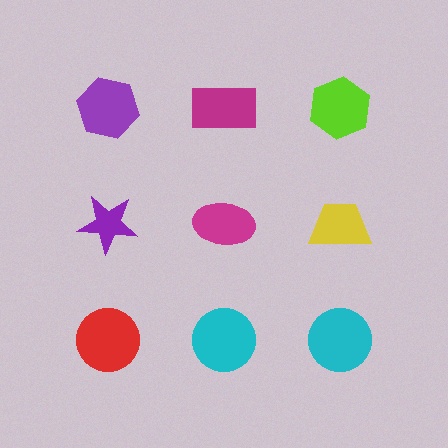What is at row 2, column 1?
A purple star.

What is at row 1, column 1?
A purple hexagon.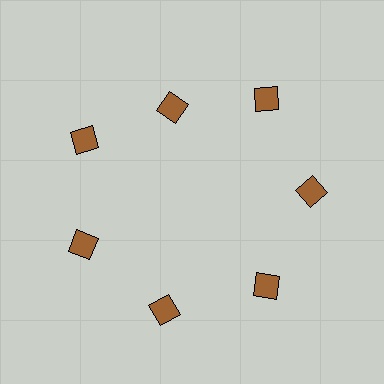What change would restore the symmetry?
The symmetry would be restored by moving it outward, back onto the ring so that all 7 squares sit at equal angles and equal distance from the center.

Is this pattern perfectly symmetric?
No. The 7 brown squares are arranged in a ring, but one element near the 12 o'clock position is pulled inward toward the center, breaking the 7-fold rotational symmetry.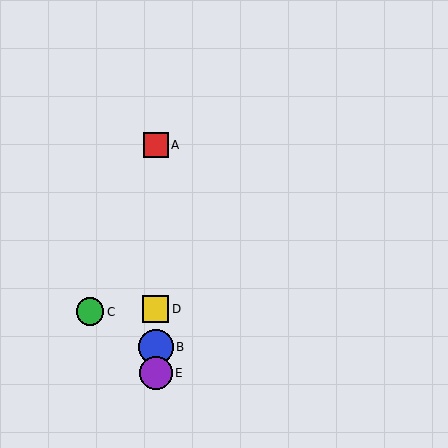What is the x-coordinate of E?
Object E is at x≈156.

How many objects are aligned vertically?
4 objects (A, B, D, E) are aligned vertically.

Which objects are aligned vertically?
Objects A, B, D, E are aligned vertically.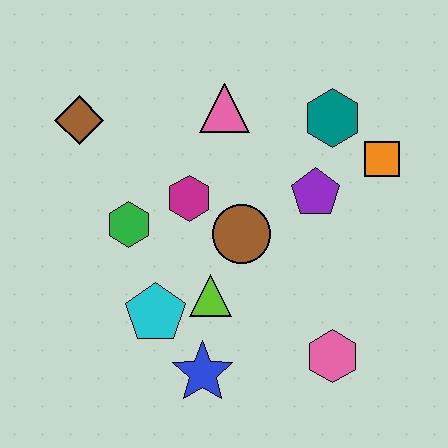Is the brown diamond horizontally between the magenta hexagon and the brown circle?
No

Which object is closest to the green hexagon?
The magenta hexagon is closest to the green hexagon.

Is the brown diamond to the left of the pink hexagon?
Yes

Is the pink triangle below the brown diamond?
No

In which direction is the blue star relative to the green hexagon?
The blue star is below the green hexagon.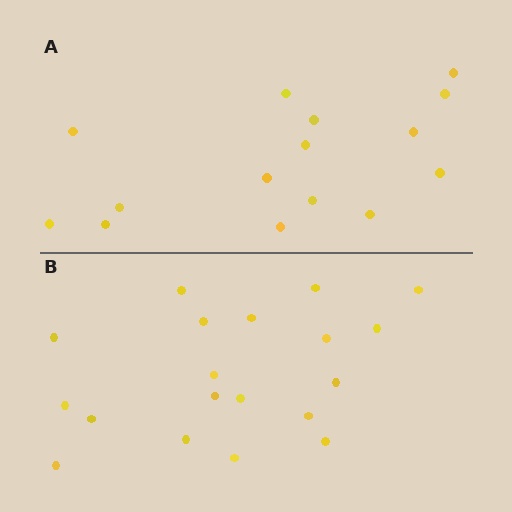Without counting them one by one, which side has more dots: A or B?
Region B (the bottom region) has more dots.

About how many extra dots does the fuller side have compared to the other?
Region B has about 4 more dots than region A.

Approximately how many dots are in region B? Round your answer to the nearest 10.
About 20 dots. (The exact count is 19, which rounds to 20.)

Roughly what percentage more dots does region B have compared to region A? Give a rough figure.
About 25% more.